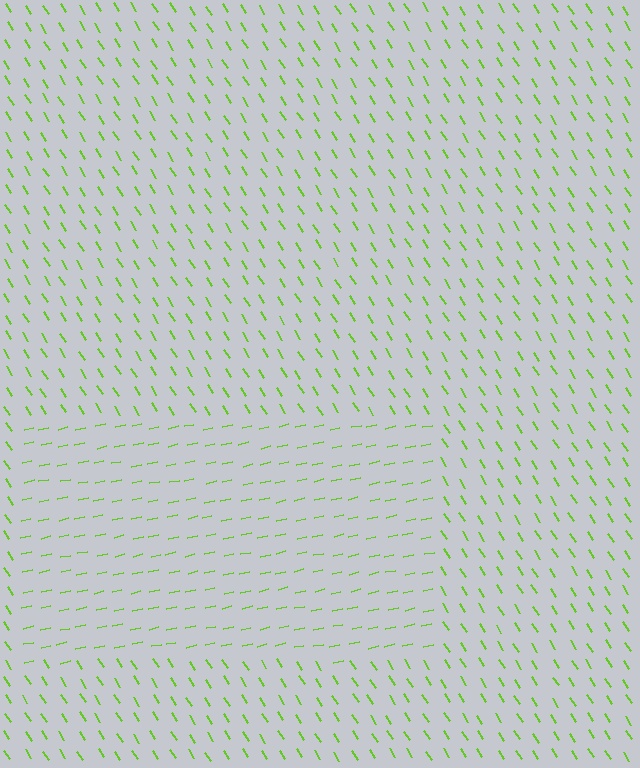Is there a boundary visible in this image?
Yes, there is a texture boundary formed by a change in line orientation.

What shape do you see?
I see a rectangle.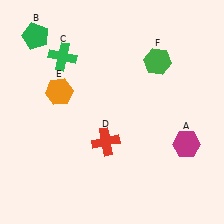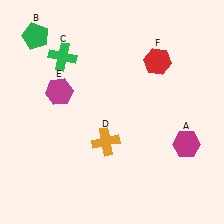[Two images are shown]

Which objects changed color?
D changed from red to orange. E changed from orange to magenta. F changed from green to red.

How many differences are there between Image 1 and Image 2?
There are 3 differences between the two images.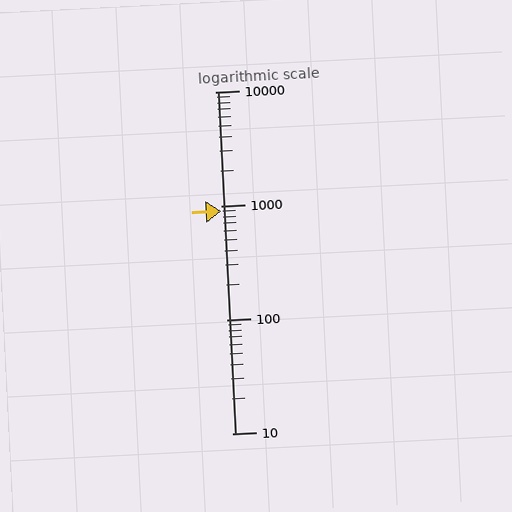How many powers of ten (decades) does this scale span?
The scale spans 3 decades, from 10 to 10000.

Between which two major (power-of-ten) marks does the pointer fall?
The pointer is between 100 and 1000.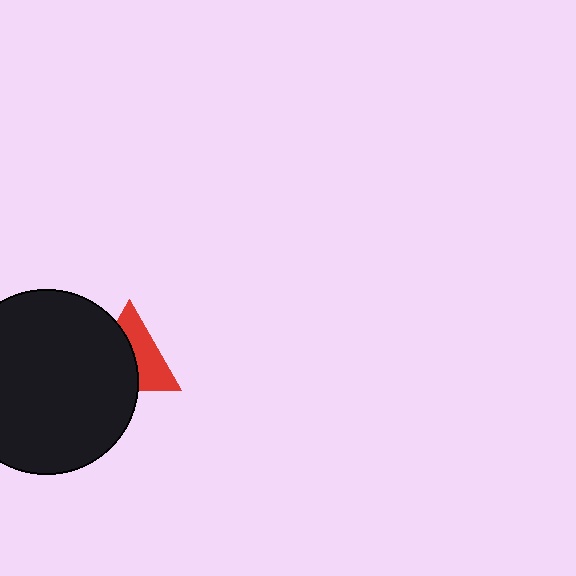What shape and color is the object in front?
The object in front is a black circle.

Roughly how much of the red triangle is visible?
About half of it is visible (roughly 48%).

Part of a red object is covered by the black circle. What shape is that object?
It is a triangle.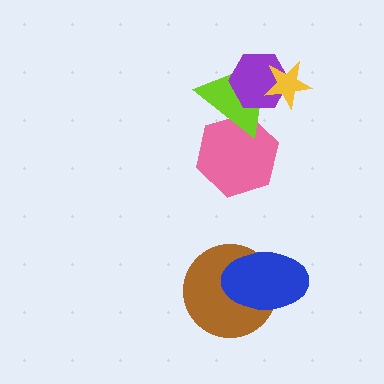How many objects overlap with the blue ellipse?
1 object overlaps with the blue ellipse.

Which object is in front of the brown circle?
The blue ellipse is in front of the brown circle.